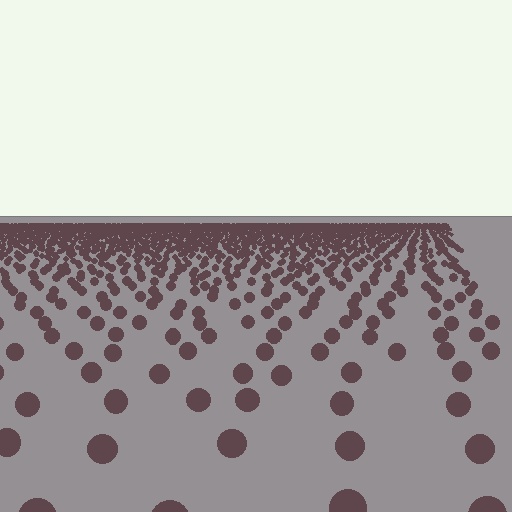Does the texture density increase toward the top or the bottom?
Density increases toward the top.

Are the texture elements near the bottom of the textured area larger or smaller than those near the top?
Larger. Near the bottom, elements are closer to the viewer and appear at a bigger on-screen size.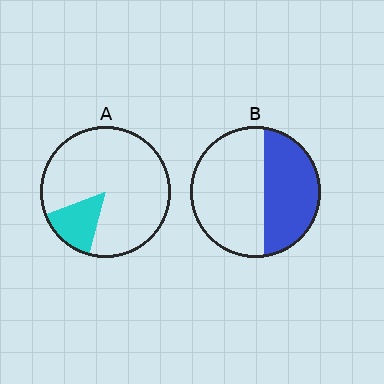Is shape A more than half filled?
No.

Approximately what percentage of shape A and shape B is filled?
A is approximately 15% and B is approximately 40%.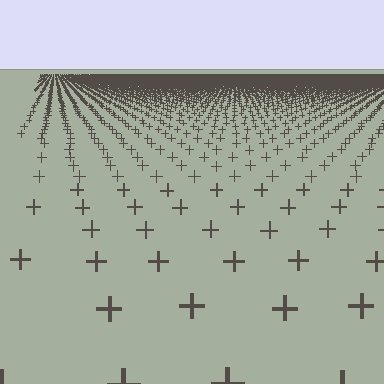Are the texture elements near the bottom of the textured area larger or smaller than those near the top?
Larger. Near the bottom, elements are closer to the viewer and appear at a bigger on-screen size.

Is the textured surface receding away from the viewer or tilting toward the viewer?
The surface is receding away from the viewer. Texture elements get smaller and denser toward the top.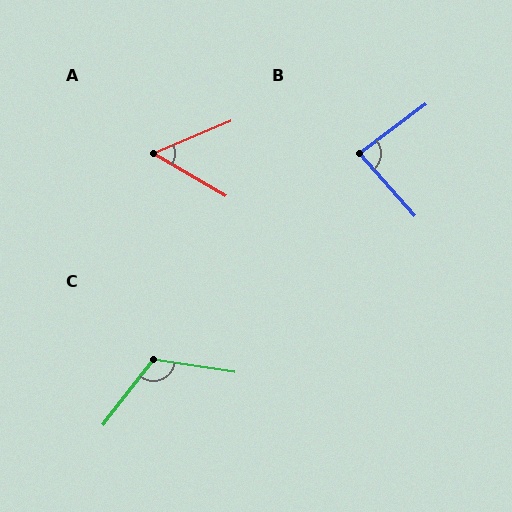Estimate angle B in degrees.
Approximately 85 degrees.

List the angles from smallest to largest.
A (53°), B (85°), C (119°).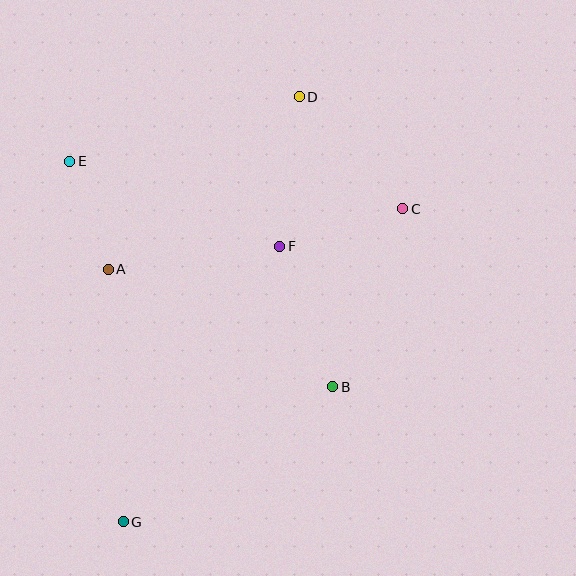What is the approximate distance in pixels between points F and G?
The distance between F and G is approximately 317 pixels.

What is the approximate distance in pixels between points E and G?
The distance between E and G is approximately 364 pixels.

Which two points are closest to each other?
Points A and E are closest to each other.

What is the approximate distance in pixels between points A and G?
The distance between A and G is approximately 253 pixels.